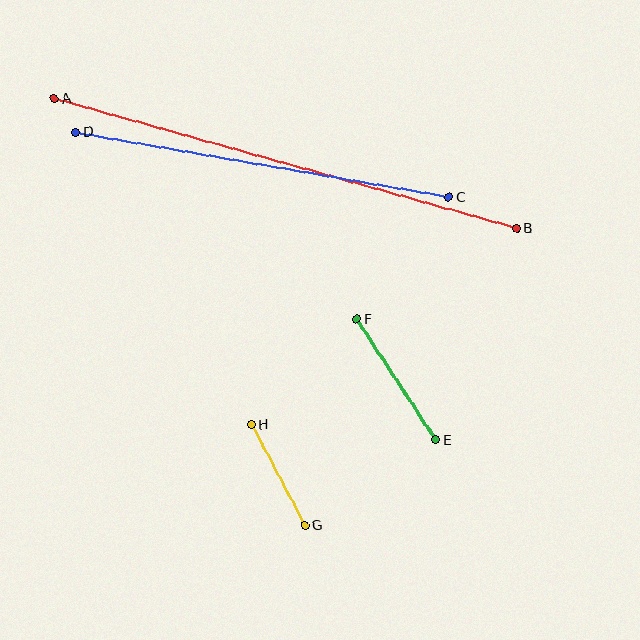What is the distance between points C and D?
The distance is approximately 379 pixels.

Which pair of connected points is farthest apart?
Points A and B are farthest apart.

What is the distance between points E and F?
The distance is approximately 145 pixels.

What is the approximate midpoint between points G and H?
The midpoint is at approximately (278, 475) pixels.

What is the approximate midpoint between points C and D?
The midpoint is at approximately (262, 165) pixels.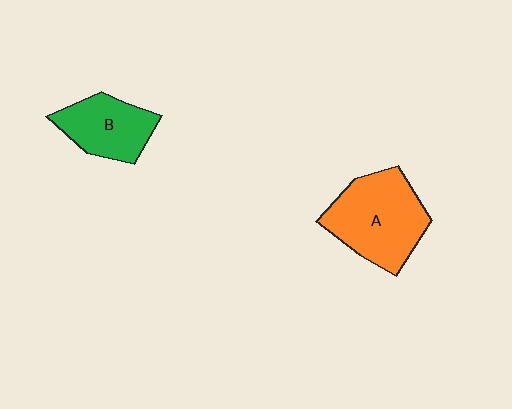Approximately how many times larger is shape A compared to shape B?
Approximately 1.5 times.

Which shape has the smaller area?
Shape B (green).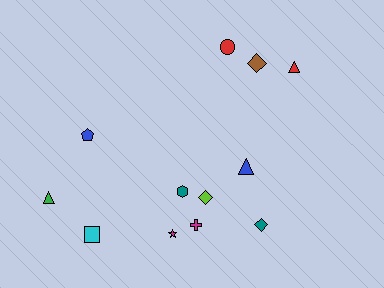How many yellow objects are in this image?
There are no yellow objects.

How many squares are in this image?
There is 1 square.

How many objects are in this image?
There are 12 objects.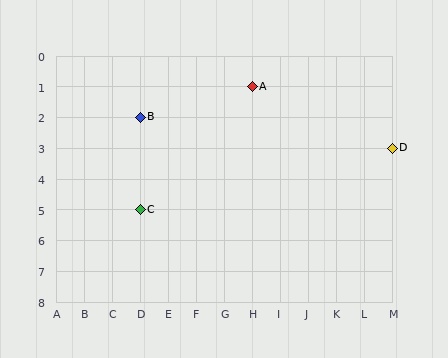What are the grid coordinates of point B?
Point B is at grid coordinates (D, 2).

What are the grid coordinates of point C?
Point C is at grid coordinates (D, 5).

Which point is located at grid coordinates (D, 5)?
Point C is at (D, 5).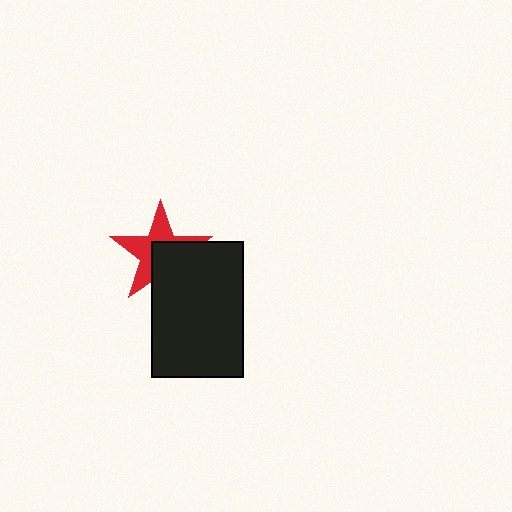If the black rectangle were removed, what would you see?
You would see the complete red star.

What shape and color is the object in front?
The object in front is a black rectangle.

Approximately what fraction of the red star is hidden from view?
Roughly 45% of the red star is hidden behind the black rectangle.